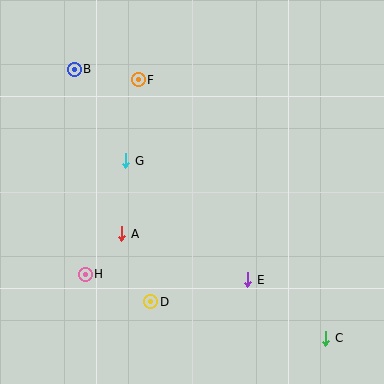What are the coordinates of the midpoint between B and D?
The midpoint between B and D is at (112, 186).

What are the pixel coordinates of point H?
Point H is at (85, 274).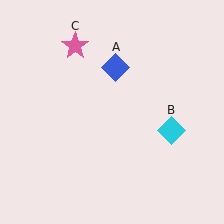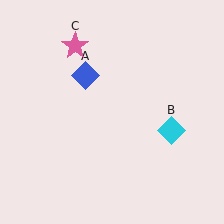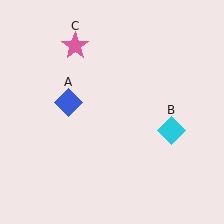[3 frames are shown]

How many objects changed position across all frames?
1 object changed position: blue diamond (object A).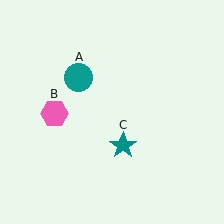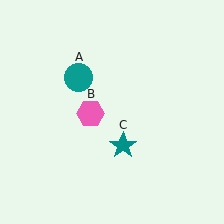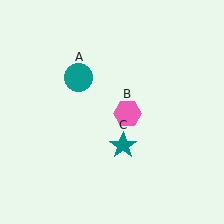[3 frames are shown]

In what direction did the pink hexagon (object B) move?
The pink hexagon (object B) moved right.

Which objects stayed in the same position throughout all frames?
Teal circle (object A) and teal star (object C) remained stationary.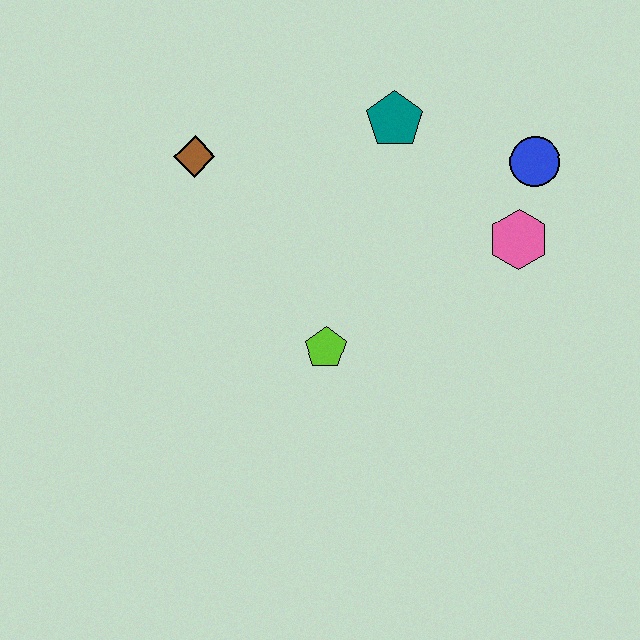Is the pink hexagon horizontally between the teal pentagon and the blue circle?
Yes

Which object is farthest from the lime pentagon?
The blue circle is farthest from the lime pentagon.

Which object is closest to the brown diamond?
The teal pentagon is closest to the brown diamond.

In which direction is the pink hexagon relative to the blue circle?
The pink hexagon is below the blue circle.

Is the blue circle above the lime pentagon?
Yes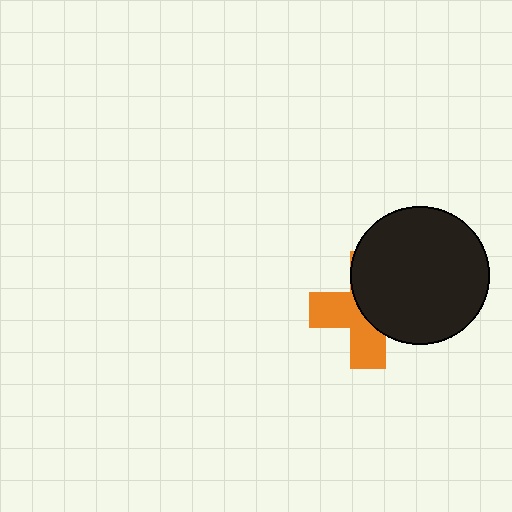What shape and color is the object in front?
The object in front is a black circle.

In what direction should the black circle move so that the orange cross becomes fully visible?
The black circle should move right. That is the shortest direction to clear the overlap and leave the orange cross fully visible.